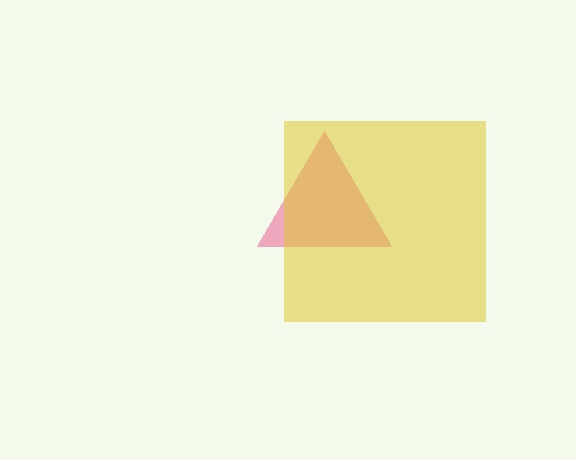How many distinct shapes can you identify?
There are 2 distinct shapes: a pink triangle, a yellow square.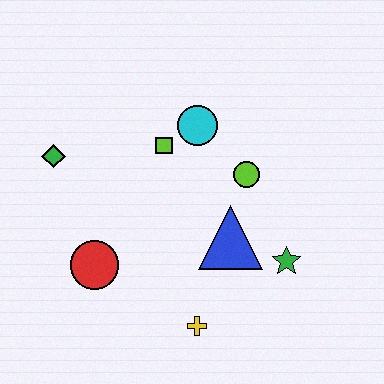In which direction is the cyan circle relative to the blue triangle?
The cyan circle is above the blue triangle.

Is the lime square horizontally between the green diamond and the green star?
Yes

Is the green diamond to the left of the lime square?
Yes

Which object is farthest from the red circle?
The green star is farthest from the red circle.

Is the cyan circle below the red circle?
No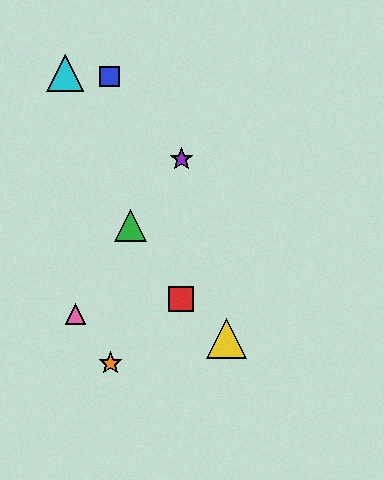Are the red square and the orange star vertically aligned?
No, the red square is at x≈181 and the orange star is at x≈111.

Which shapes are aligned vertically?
The red square, the purple star are aligned vertically.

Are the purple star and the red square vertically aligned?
Yes, both are at x≈181.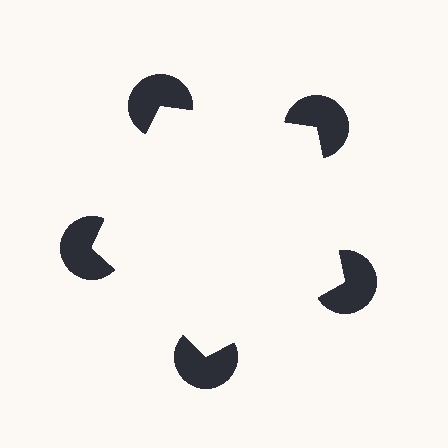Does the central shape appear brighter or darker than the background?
It typically appears slightly brighter than the background, even though no actual brightness change is drawn.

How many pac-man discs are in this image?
There are 5 — one at each vertex of the illusory pentagon.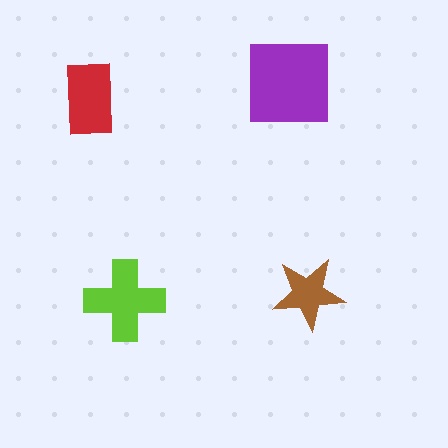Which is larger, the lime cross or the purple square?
The purple square.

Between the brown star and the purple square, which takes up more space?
The purple square.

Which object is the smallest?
The brown star.